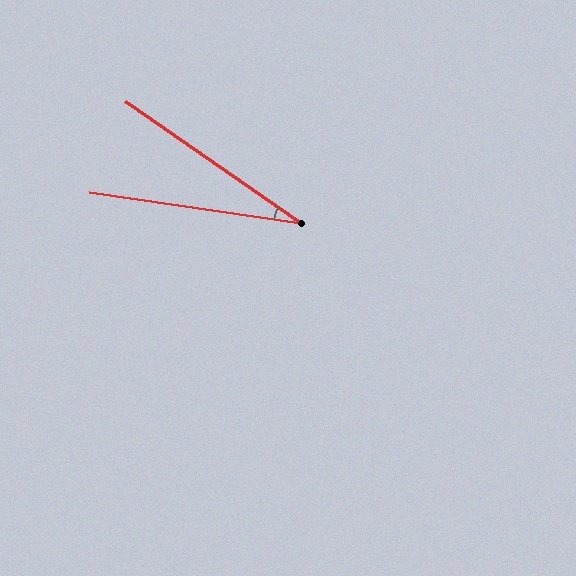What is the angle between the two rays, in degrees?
Approximately 26 degrees.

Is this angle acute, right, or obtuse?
It is acute.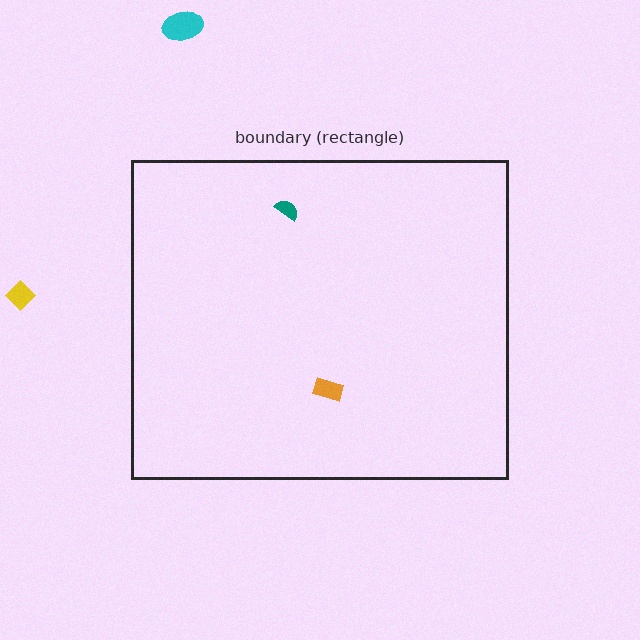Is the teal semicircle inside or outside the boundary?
Inside.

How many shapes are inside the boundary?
2 inside, 2 outside.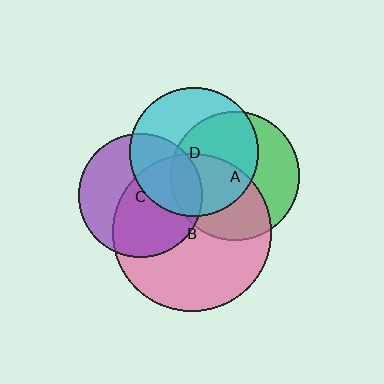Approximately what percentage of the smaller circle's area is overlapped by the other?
Approximately 55%.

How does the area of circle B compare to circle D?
Approximately 1.5 times.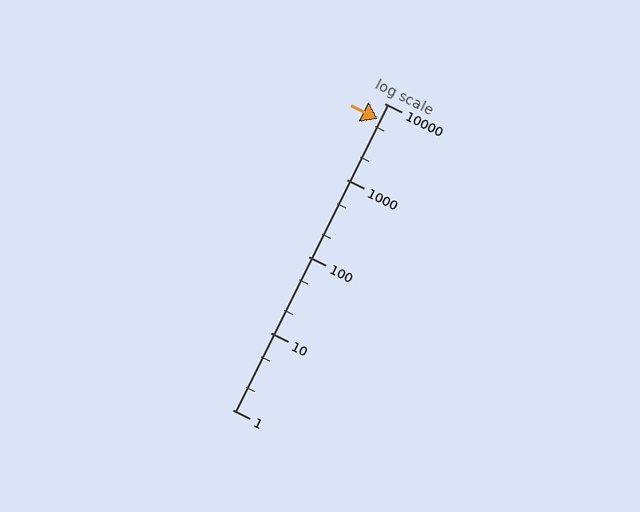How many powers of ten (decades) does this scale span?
The scale spans 4 decades, from 1 to 10000.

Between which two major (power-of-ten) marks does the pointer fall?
The pointer is between 1000 and 10000.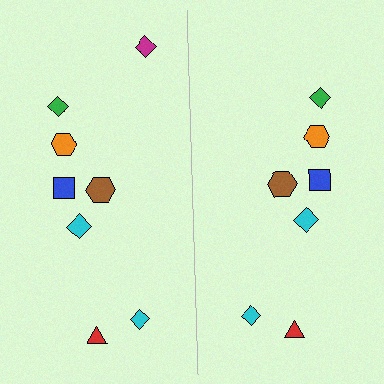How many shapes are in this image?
There are 15 shapes in this image.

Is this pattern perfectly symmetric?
No, the pattern is not perfectly symmetric. A magenta diamond is missing from the right side.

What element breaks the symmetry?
A magenta diamond is missing from the right side.